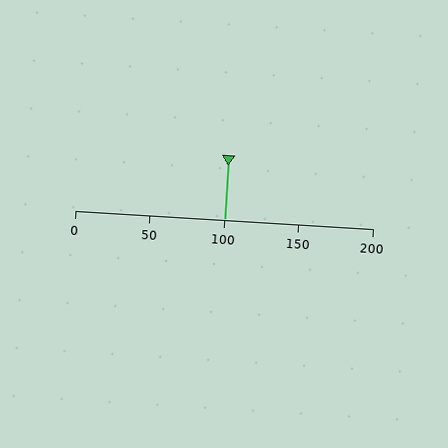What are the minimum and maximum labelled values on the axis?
The axis runs from 0 to 200.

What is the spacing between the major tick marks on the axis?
The major ticks are spaced 50 apart.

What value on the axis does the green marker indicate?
The marker indicates approximately 100.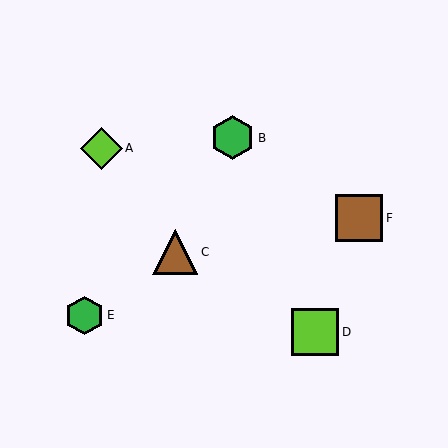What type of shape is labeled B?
Shape B is a green hexagon.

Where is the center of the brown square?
The center of the brown square is at (359, 218).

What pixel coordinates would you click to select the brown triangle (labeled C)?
Click at (175, 252) to select the brown triangle C.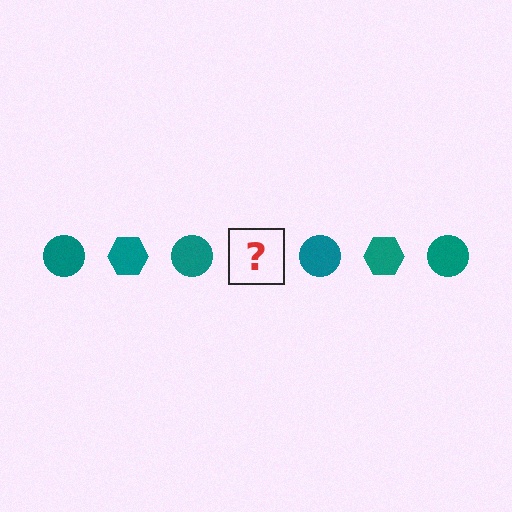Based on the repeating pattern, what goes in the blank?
The blank should be a teal hexagon.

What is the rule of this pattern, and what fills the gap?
The rule is that the pattern cycles through circle, hexagon shapes in teal. The gap should be filled with a teal hexagon.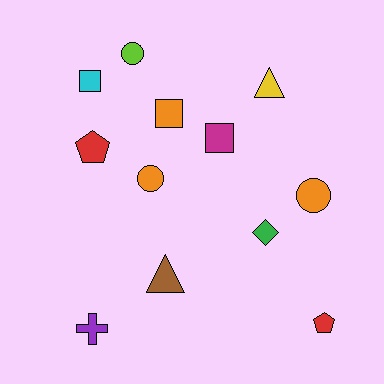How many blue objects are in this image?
There are no blue objects.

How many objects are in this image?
There are 12 objects.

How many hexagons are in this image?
There are no hexagons.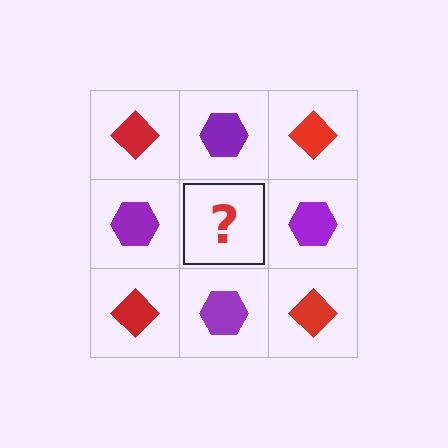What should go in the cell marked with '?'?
The missing cell should contain a red diamond.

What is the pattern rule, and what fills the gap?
The rule is that it alternates red diamond and purple hexagon in a checkerboard pattern. The gap should be filled with a red diamond.